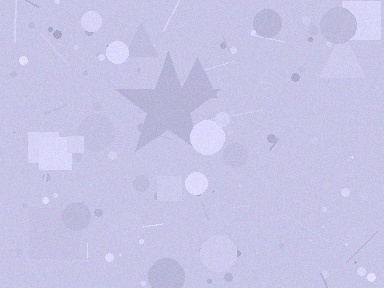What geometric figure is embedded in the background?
A star is embedded in the background.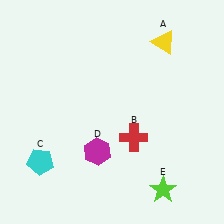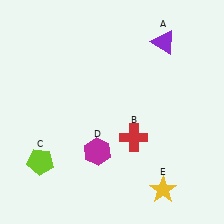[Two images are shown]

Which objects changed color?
A changed from yellow to purple. C changed from cyan to lime. E changed from lime to yellow.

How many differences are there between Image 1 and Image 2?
There are 3 differences between the two images.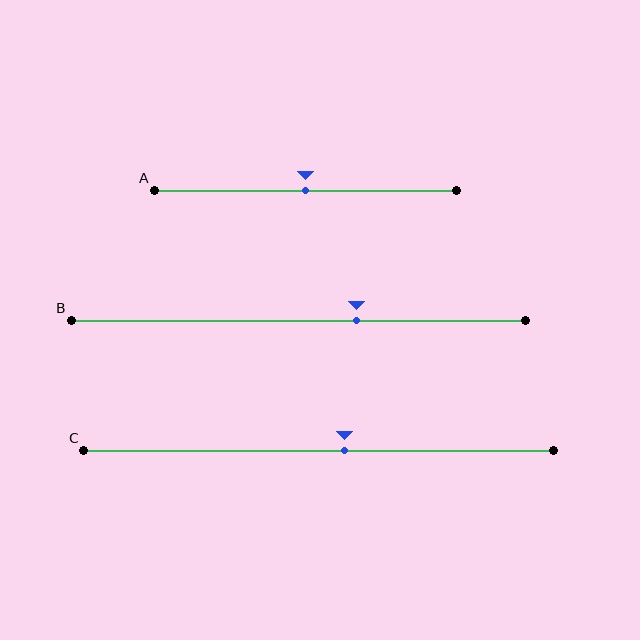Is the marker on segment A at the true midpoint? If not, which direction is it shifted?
Yes, the marker on segment A is at the true midpoint.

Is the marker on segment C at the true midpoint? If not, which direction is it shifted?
No, the marker on segment C is shifted to the right by about 6% of the segment length.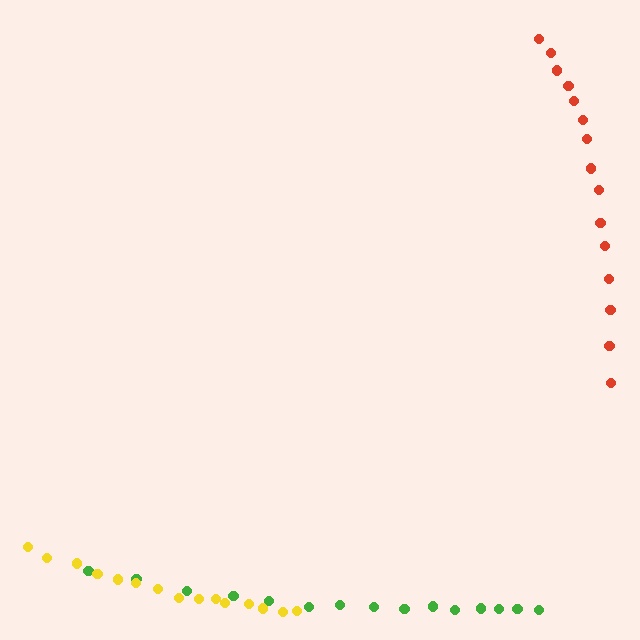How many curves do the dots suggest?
There are 3 distinct paths.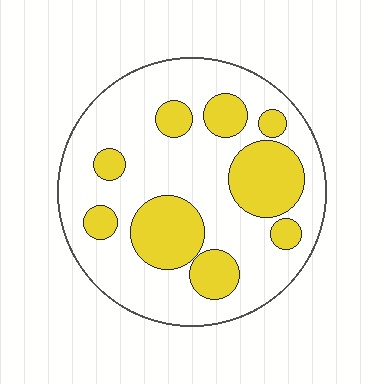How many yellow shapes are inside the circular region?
9.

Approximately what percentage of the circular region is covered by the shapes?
Approximately 30%.